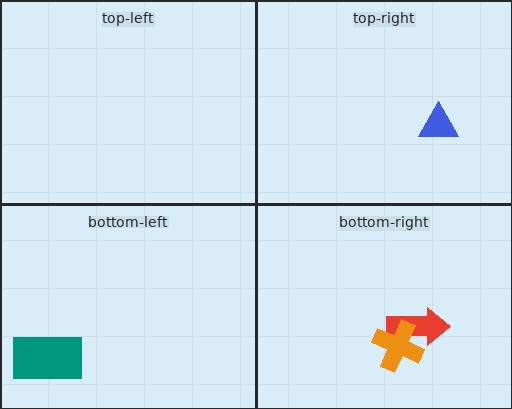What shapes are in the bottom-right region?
The red arrow, the orange cross.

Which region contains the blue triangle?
The top-right region.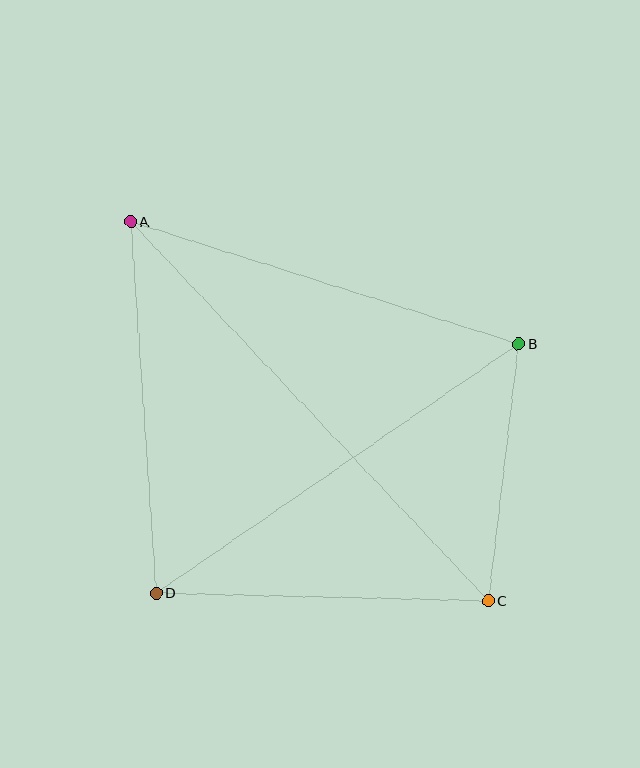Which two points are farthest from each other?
Points A and C are farthest from each other.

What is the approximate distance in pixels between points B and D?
The distance between B and D is approximately 440 pixels.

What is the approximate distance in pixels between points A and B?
The distance between A and B is approximately 407 pixels.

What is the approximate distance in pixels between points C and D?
The distance between C and D is approximately 332 pixels.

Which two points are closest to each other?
Points B and C are closest to each other.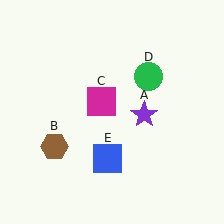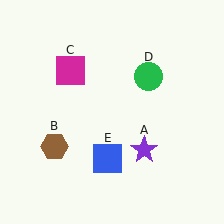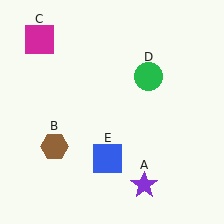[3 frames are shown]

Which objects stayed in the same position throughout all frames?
Brown hexagon (object B) and green circle (object D) and blue square (object E) remained stationary.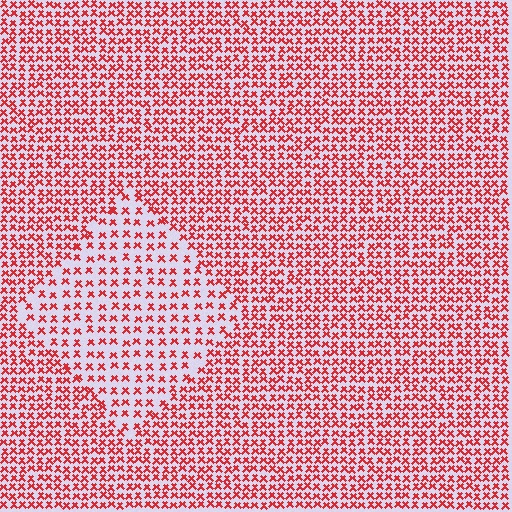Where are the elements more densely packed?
The elements are more densely packed outside the diamond boundary.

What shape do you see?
I see a diamond.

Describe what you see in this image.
The image contains small red elements arranged at two different densities. A diamond-shaped region is visible where the elements are less densely packed than the surrounding area.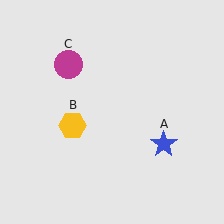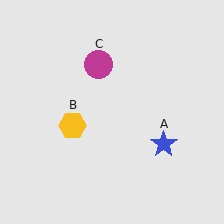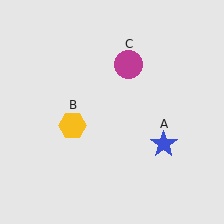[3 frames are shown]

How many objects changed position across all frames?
1 object changed position: magenta circle (object C).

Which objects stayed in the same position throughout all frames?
Blue star (object A) and yellow hexagon (object B) remained stationary.